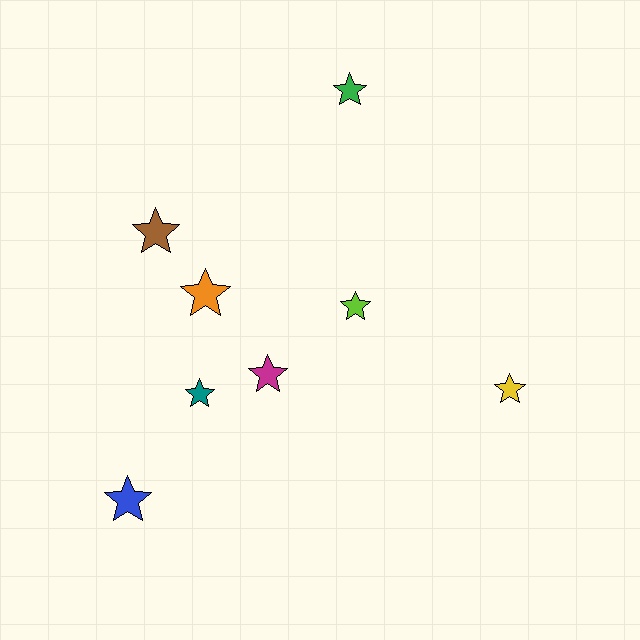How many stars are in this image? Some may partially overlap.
There are 8 stars.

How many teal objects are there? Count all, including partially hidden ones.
There is 1 teal object.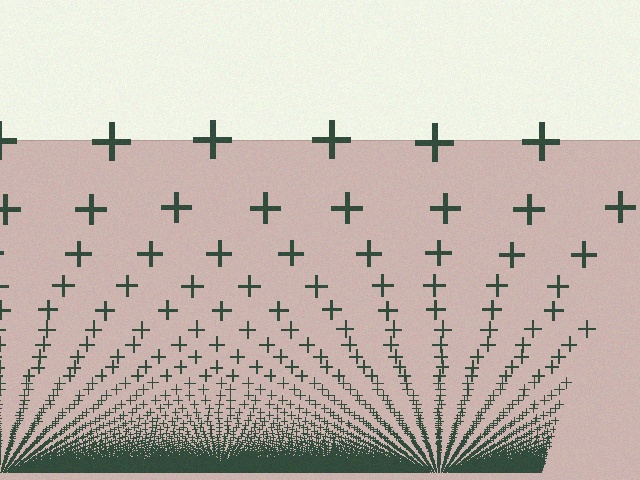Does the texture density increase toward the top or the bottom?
Density increases toward the bottom.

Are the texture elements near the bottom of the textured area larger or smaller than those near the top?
Smaller. The gradient is inverted — elements near the bottom are smaller and denser.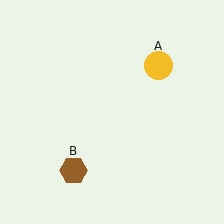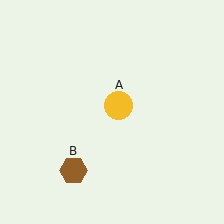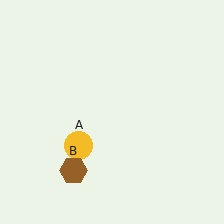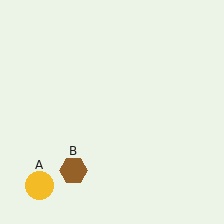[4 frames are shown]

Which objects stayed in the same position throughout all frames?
Brown hexagon (object B) remained stationary.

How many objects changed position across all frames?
1 object changed position: yellow circle (object A).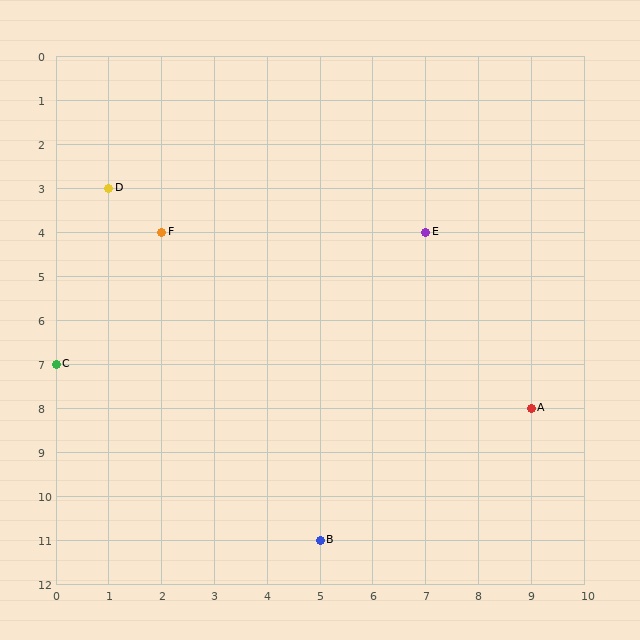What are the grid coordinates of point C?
Point C is at grid coordinates (0, 7).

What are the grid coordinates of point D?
Point D is at grid coordinates (1, 3).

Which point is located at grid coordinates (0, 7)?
Point C is at (0, 7).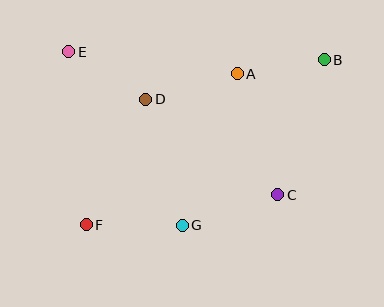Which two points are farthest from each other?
Points B and F are farthest from each other.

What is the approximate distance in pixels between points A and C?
The distance between A and C is approximately 127 pixels.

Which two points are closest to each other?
Points A and B are closest to each other.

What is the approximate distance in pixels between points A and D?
The distance between A and D is approximately 95 pixels.